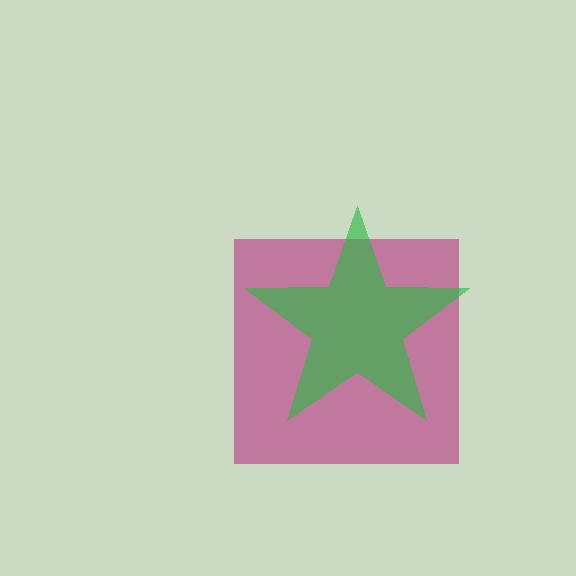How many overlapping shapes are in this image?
There are 2 overlapping shapes in the image.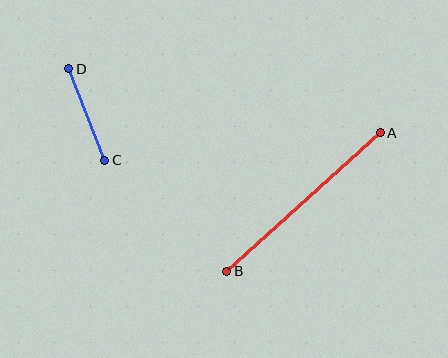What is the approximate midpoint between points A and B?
The midpoint is at approximately (304, 202) pixels.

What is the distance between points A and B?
The distance is approximately 207 pixels.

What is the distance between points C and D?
The distance is approximately 98 pixels.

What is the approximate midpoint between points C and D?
The midpoint is at approximately (87, 115) pixels.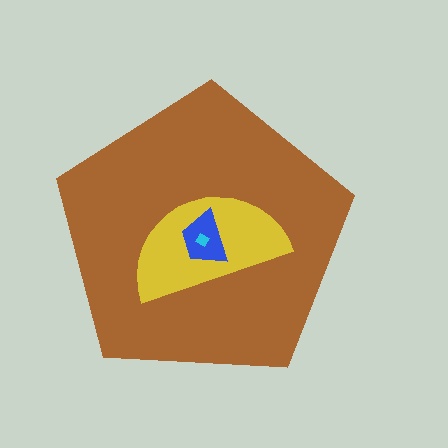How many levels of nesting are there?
4.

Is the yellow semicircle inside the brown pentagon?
Yes.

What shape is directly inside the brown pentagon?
The yellow semicircle.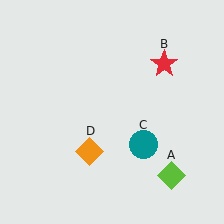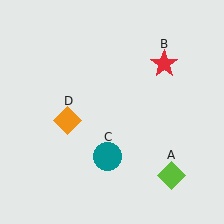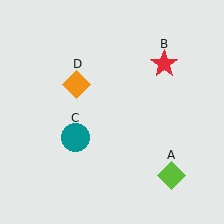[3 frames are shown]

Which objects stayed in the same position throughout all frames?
Lime diamond (object A) and red star (object B) remained stationary.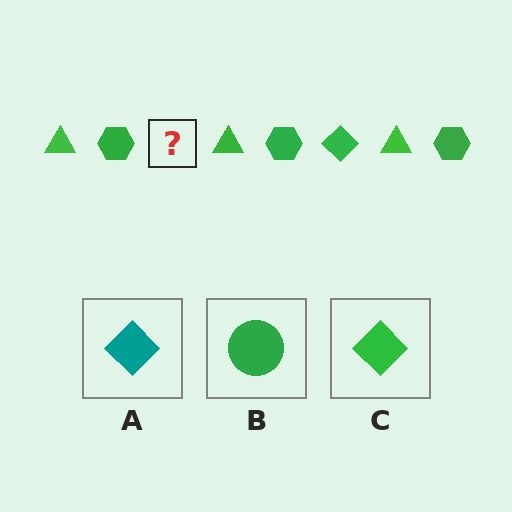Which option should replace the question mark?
Option C.